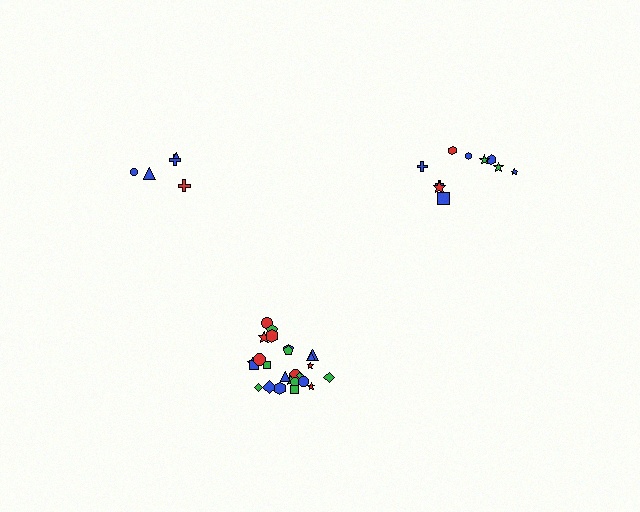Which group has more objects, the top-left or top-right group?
The top-right group.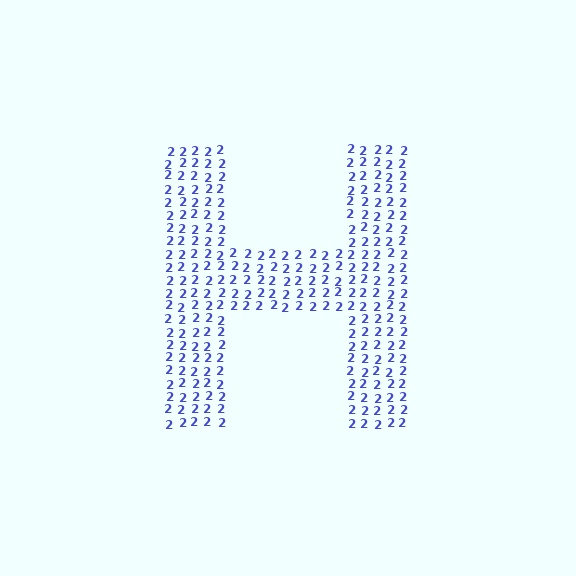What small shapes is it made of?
It is made of small digit 2's.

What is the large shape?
The large shape is the letter H.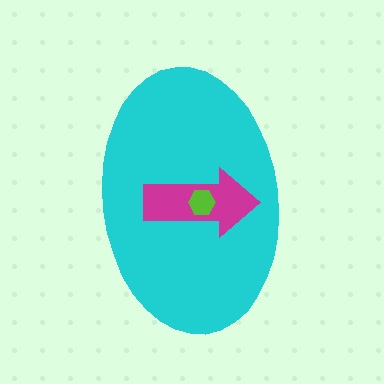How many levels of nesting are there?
3.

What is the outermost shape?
The cyan ellipse.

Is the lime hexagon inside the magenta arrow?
Yes.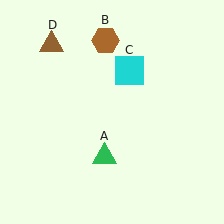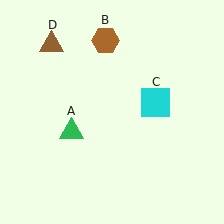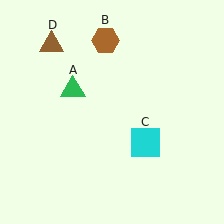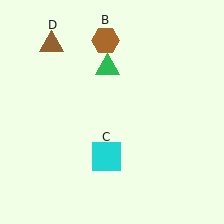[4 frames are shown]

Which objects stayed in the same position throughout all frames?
Brown hexagon (object B) and brown triangle (object D) remained stationary.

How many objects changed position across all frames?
2 objects changed position: green triangle (object A), cyan square (object C).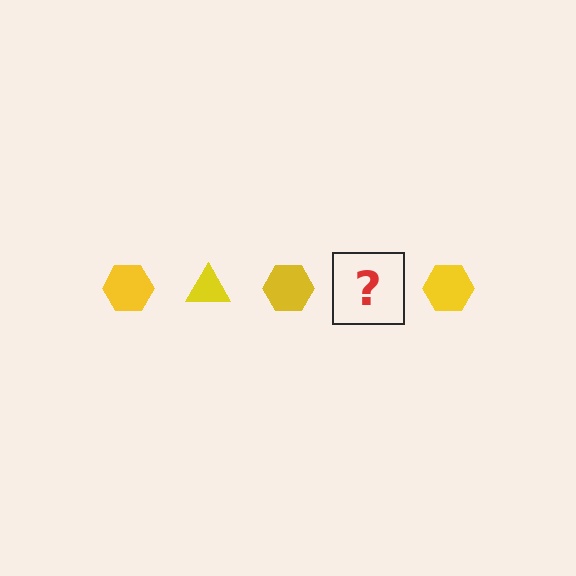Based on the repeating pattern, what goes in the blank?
The blank should be a yellow triangle.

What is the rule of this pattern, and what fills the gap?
The rule is that the pattern cycles through hexagon, triangle shapes in yellow. The gap should be filled with a yellow triangle.